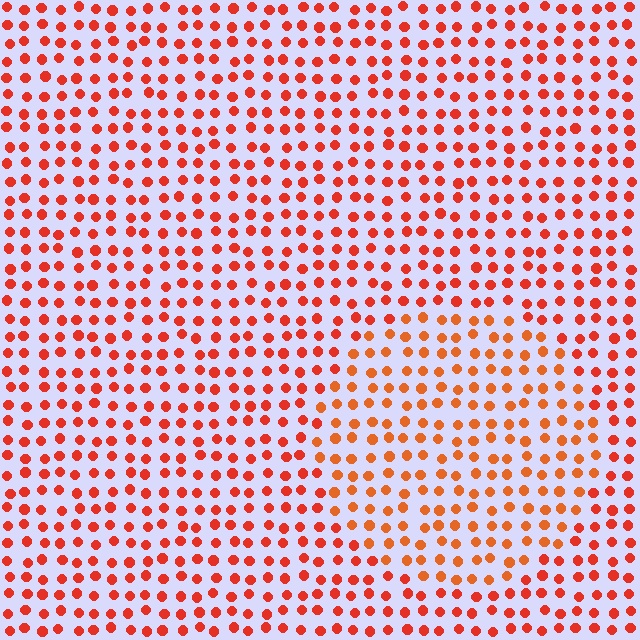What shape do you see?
I see a circle.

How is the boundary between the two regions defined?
The boundary is defined purely by a slight shift in hue (about 17 degrees). Spacing, size, and orientation are identical on both sides.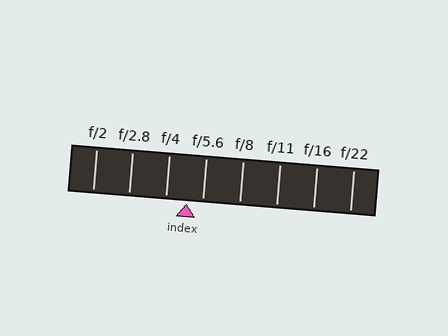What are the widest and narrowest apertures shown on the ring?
The widest aperture shown is f/2 and the narrowest is f/22.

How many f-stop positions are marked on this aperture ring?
There are 8 f-stop positions marked.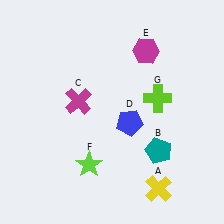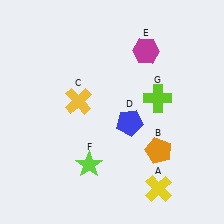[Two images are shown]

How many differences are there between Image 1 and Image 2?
There are 2 differences between the two images.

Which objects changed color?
B changed from teal to orange. C changed from magenta to yellow.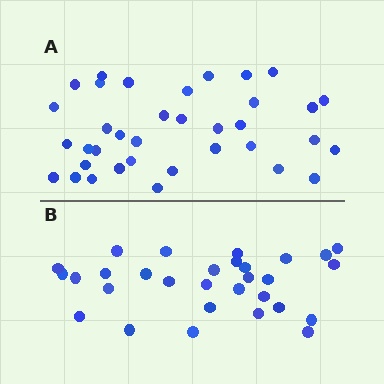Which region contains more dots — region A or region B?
Region A (the top region) has more dots.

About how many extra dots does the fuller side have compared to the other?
Region A has about 6 more dots than region B.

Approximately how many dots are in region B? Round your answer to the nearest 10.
About 30 dots.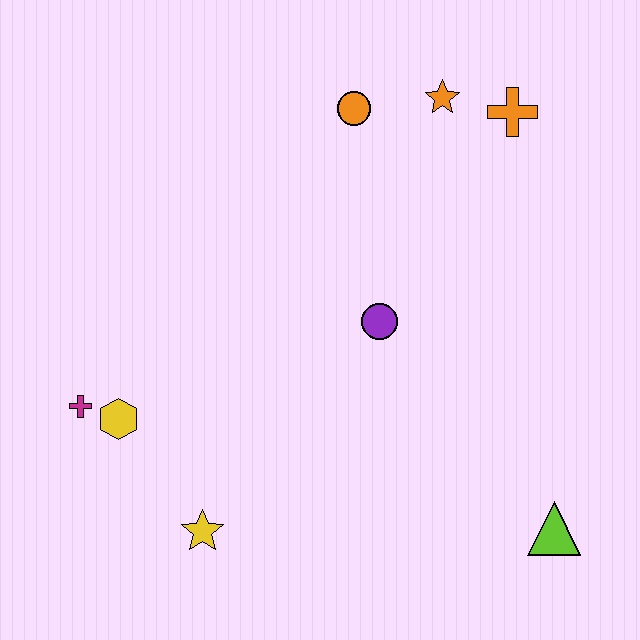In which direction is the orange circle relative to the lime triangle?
The orange circle is above the lime triangle.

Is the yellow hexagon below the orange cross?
Yes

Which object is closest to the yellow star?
The yellow hexagon is closest to the yellow star.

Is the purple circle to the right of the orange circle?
Yes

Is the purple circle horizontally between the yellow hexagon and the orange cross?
Yes